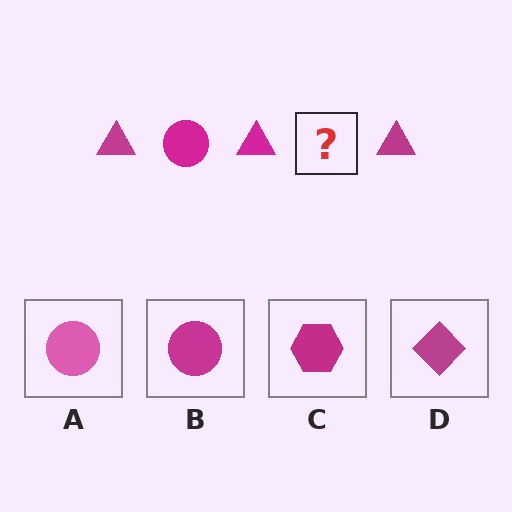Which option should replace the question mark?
Option B.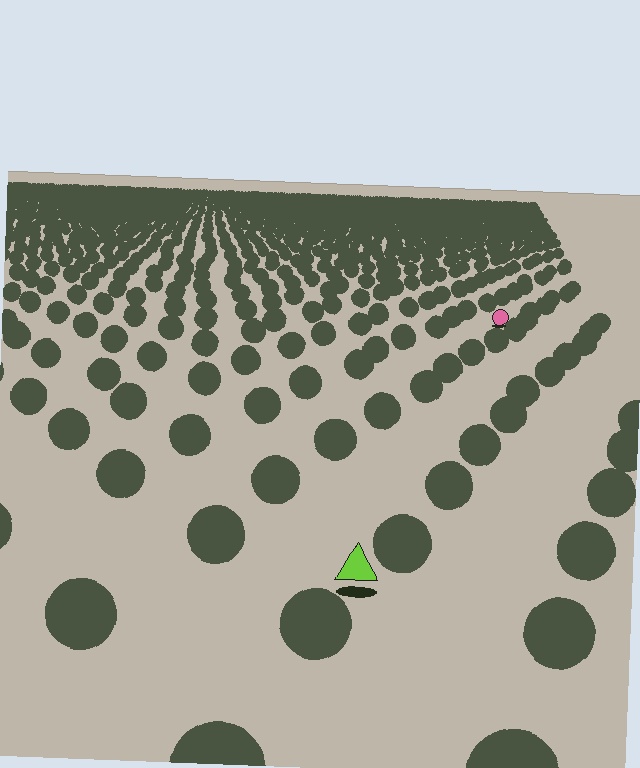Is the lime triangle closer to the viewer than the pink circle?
Yes. The lime triangle is closer — you can tell from the texture gradient: the ground texture is coarser near it.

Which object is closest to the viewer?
The lime triangle is closest. The texture marks near it are larger and more spread out.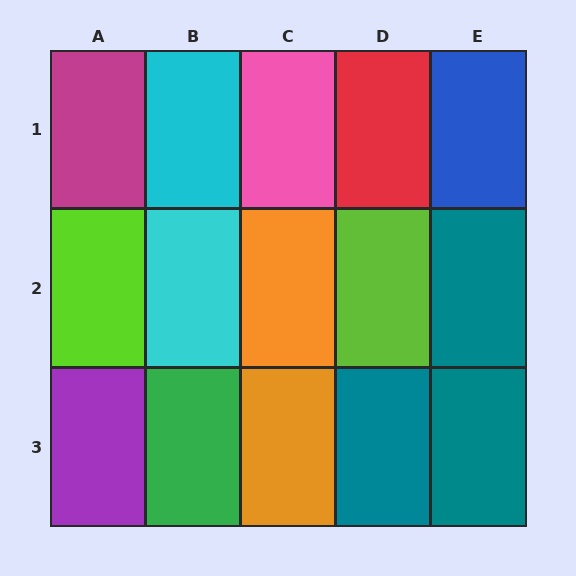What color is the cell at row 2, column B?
Cyan.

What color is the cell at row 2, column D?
Lime.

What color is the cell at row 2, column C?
Orange.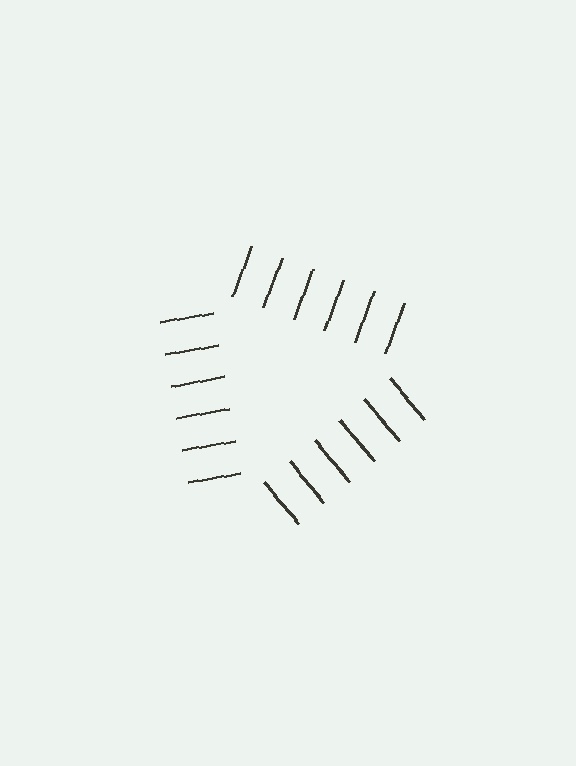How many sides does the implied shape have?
3 sides — the line-ends trace a triangle.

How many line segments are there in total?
18 — 6 along each of the 3 edges.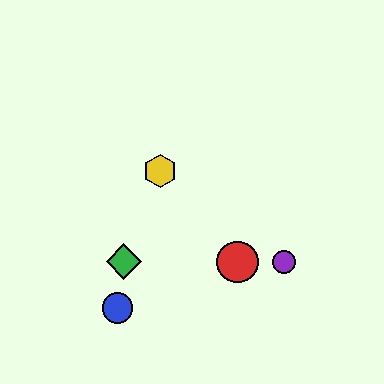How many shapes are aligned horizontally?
3 shapes (the red circle, the green diamond, the purple circle) are aligned horizontally.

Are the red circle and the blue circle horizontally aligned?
No, the red circle is at y≈262 and the blue circle is at y≈308.